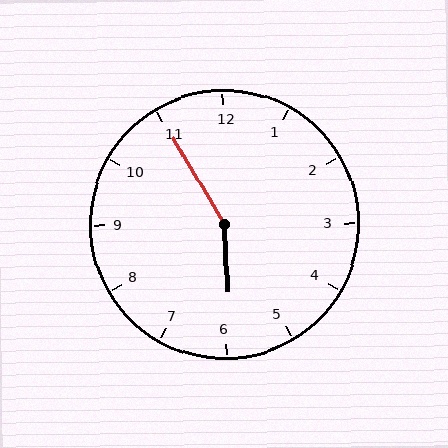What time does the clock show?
5:55.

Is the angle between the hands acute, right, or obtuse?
It is obtuse.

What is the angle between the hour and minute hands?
Approximately 152 degrees.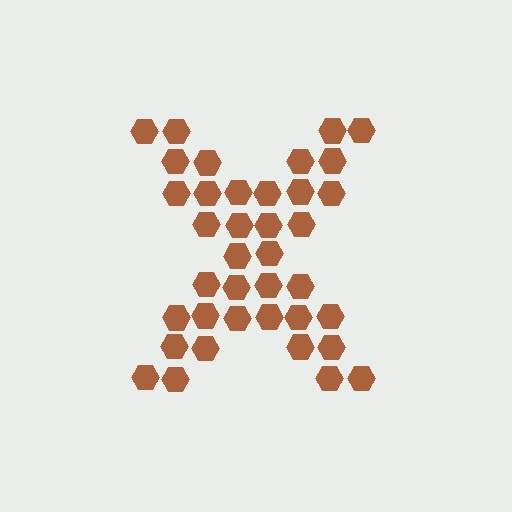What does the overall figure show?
The overall figure shows the letter X.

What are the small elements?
The small elements are hexagons.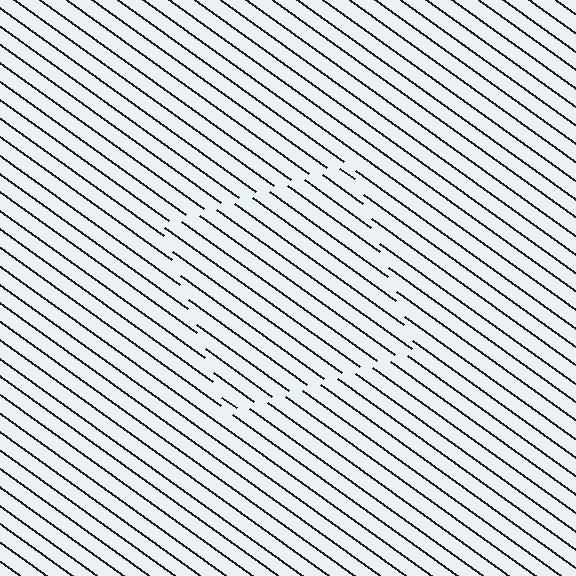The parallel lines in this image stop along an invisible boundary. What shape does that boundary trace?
An illusory square. The interior of the shape contains the same grating, shifted by half a period — the contour is defined by the phase discontinuity where line-ends from the inner and outer gratings abut.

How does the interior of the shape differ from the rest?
The interior of the shape contains the same grating, shifted by half a period — the contour is defined by the phase discontinuity where line-ends from the inner and outer gratings abut.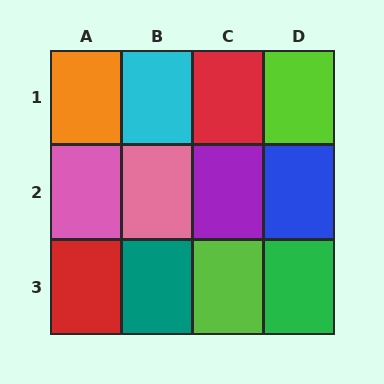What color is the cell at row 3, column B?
Teal.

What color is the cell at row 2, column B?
Pink.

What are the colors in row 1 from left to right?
Orange, cyan, red, lime.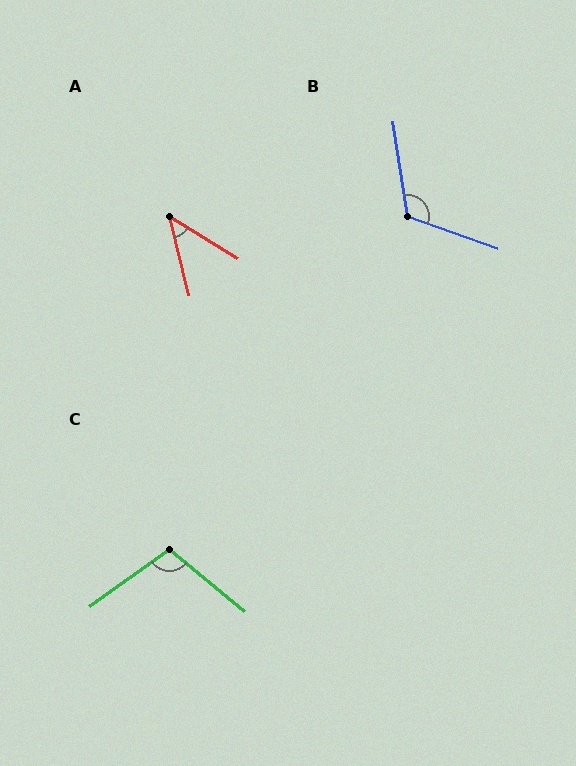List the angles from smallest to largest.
A (45°), C (105°), B (118°).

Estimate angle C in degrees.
Approximately 105 degrees.